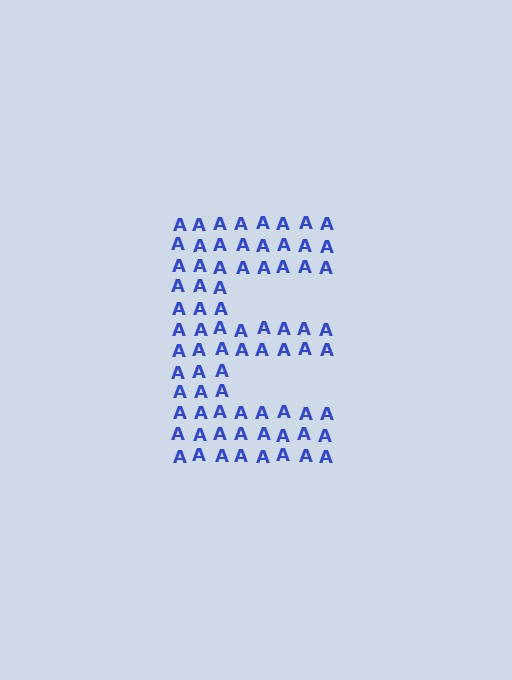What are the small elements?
The small elements are letter A's.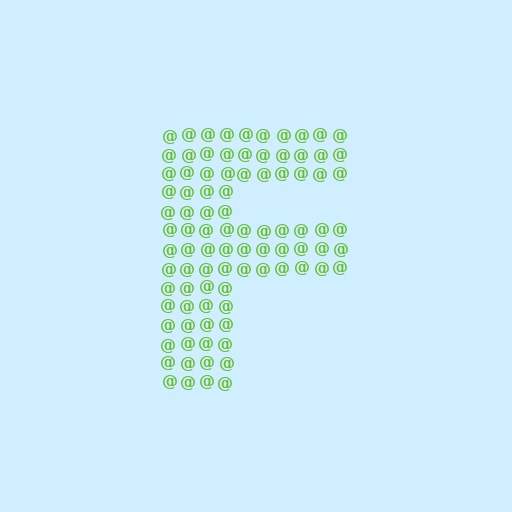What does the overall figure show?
The overall figure shows the letter F.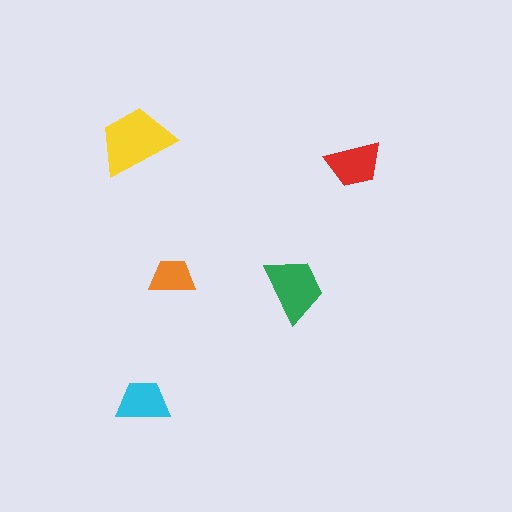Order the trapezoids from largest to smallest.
the yellow one, the green one, the red one, the cyan one, the orange one.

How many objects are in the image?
There are 5 objects in the image.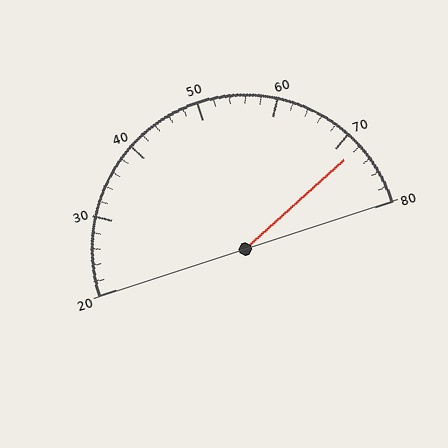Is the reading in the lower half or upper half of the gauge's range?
The reading is in the upper half of the range (20 to 80).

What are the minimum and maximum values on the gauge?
The gauge ranges from 20 to 80.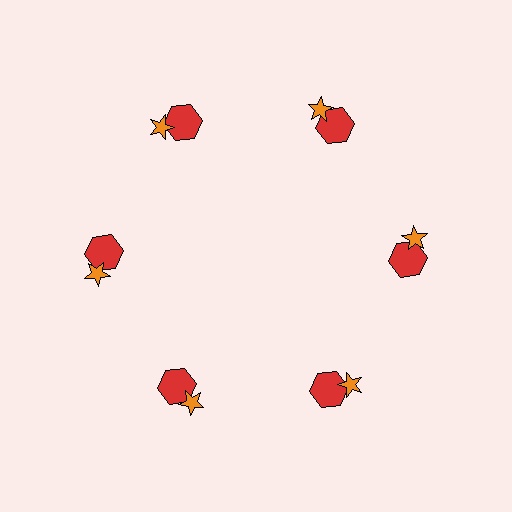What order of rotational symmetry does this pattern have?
This pattern has 6-fold rotational symmetry.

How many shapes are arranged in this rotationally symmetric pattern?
There are 12 shapes, arranged in 6 groups of 2.